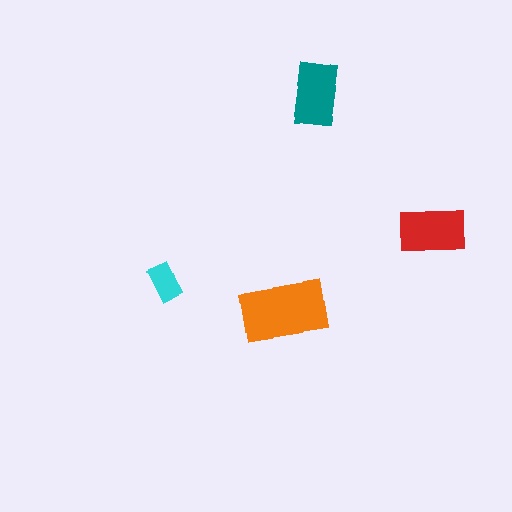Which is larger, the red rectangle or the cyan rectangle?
The red one.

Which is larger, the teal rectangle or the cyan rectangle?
The teal one.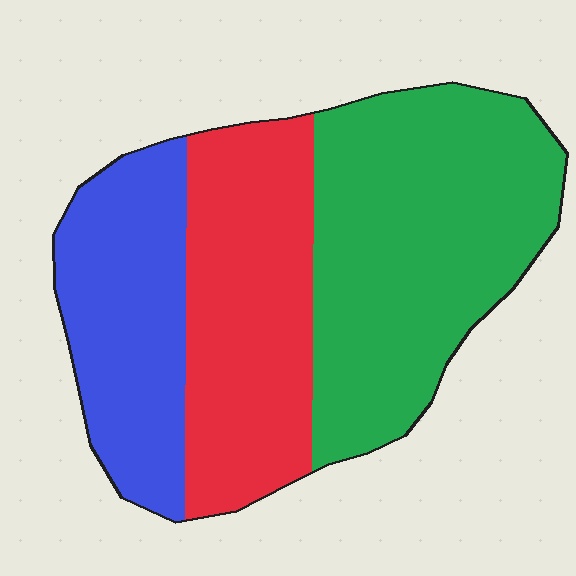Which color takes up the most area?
Green, at roughly 45%.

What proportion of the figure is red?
Red covers about 30% of the figure.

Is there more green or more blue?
Green.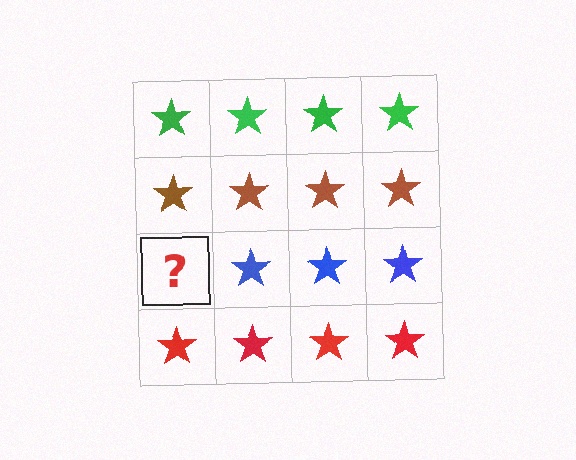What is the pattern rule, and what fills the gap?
The rule is that each row has a consistent color. The gap should be filled with a blue star.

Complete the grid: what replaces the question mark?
The question mark should be replaced with a blue star.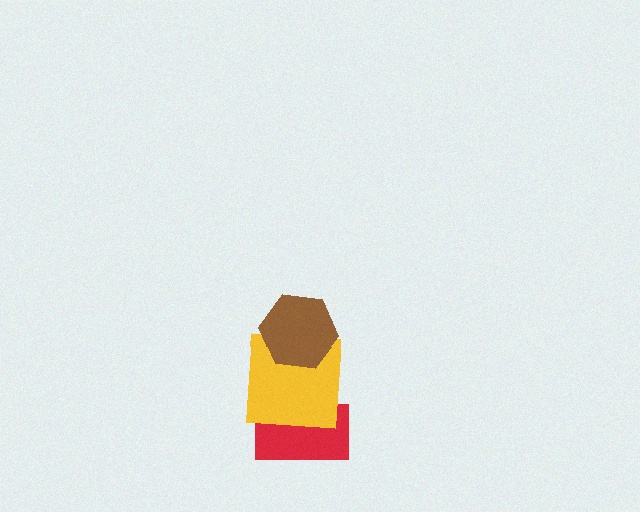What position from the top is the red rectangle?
The red rectangle is 3rd from the top.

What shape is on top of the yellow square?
The brown hexagon is on top of the yellow square.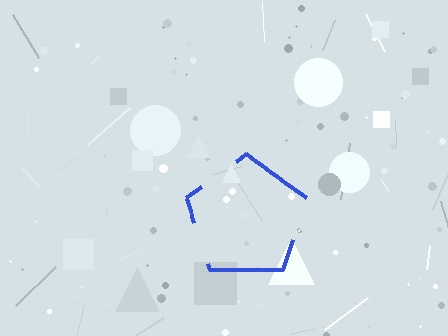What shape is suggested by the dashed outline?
The dashed outline suggests a pentagon.